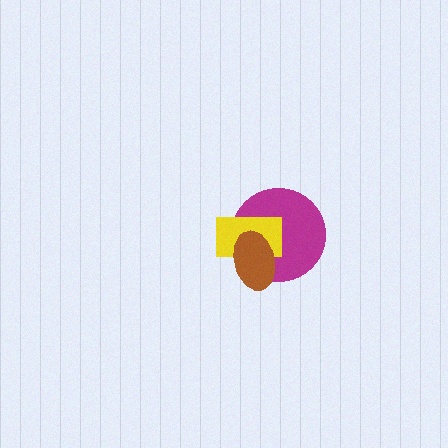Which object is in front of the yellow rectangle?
The brown ellipse is in front of the yellow rectangle.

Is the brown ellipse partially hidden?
No, no other shape covers it.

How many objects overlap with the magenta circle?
2 objects overlap with the magenta circle.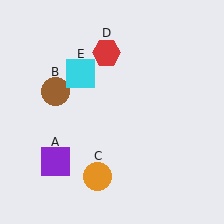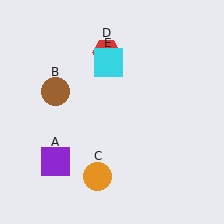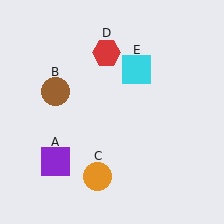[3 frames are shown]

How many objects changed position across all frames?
1 object changed position: cyan square (object E).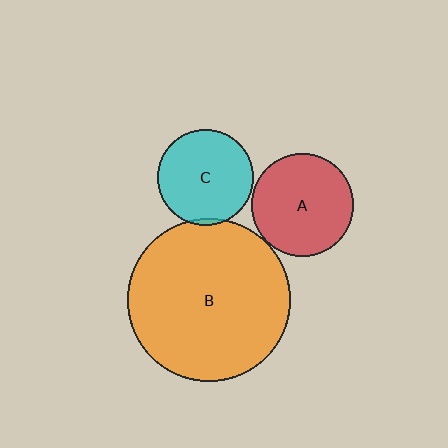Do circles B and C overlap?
Yes.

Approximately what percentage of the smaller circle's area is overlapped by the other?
Approximately 5%.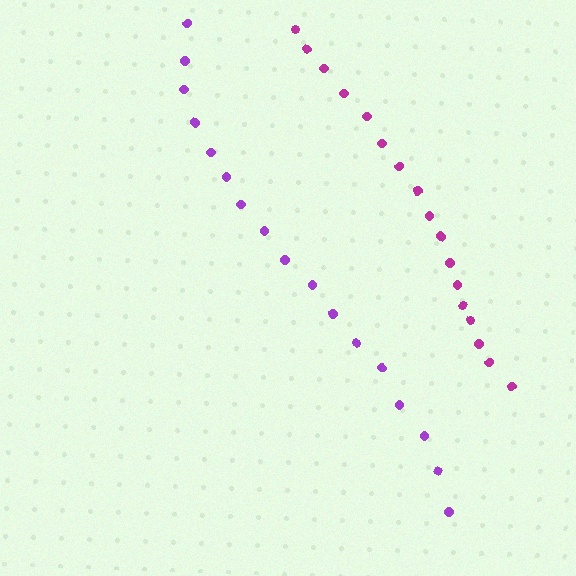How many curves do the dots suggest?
There are 2 distinct paths.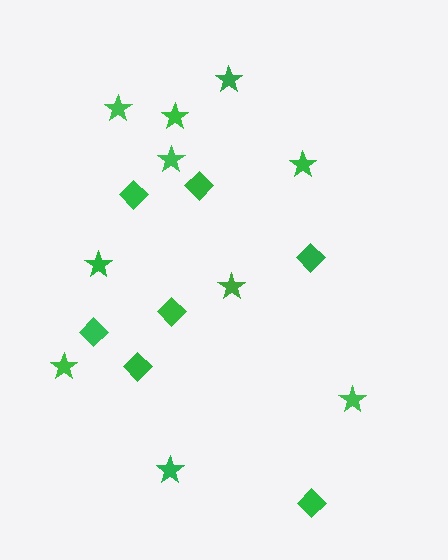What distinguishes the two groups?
There are 2 groups: one group of stars (10) and one group of diamonds (7).